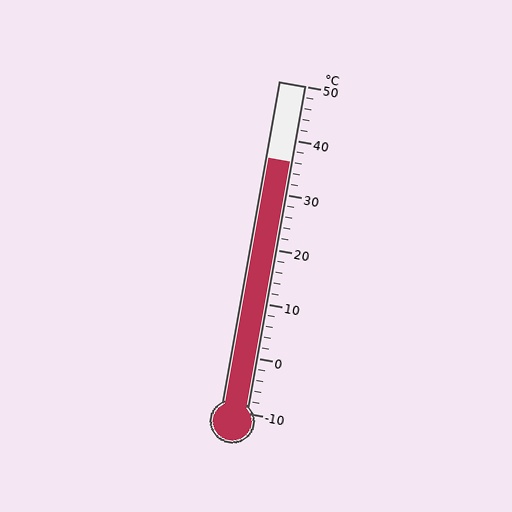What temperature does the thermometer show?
The thermometer shows approximately 36°C.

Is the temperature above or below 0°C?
The temperature is above 0°C.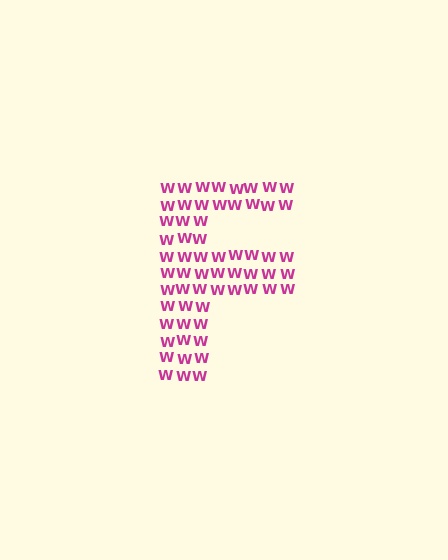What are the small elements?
The small elements are letter W's.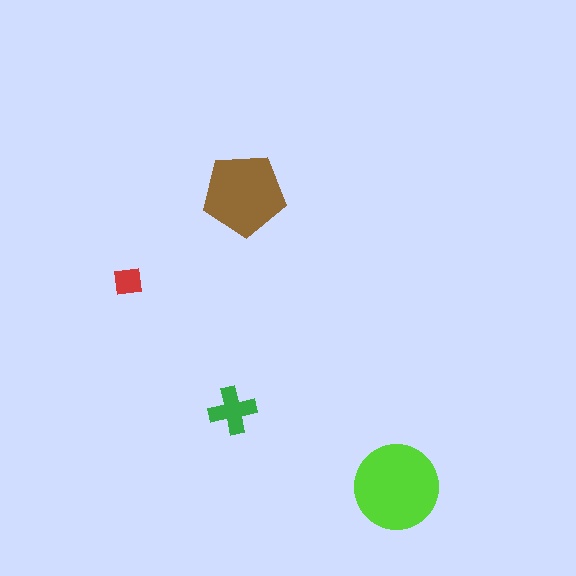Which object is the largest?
The lime circle.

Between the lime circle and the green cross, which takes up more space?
The lime circle.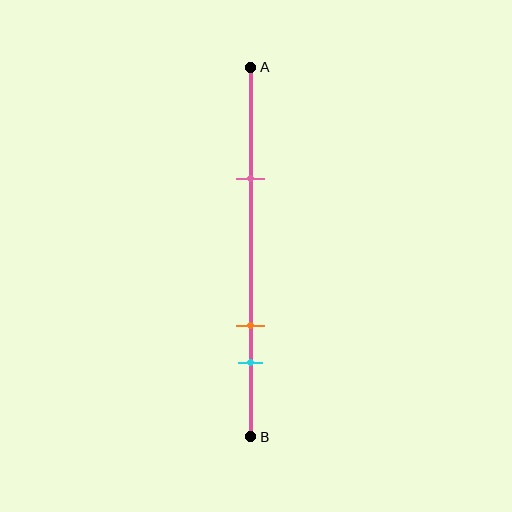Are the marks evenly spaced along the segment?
No, the marks are not evenly spaced.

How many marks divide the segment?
There are 3 marks dividing the segment.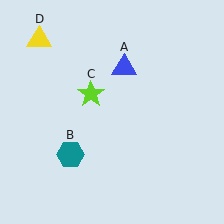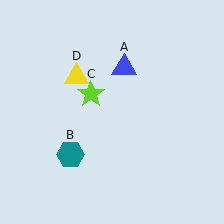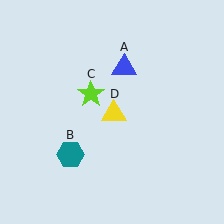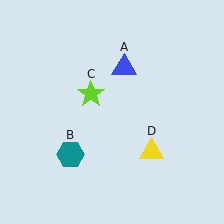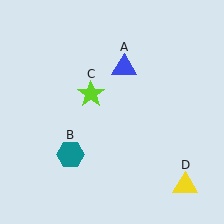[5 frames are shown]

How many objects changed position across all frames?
1 object changed position: yellow triangle (object D).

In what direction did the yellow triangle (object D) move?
The yellow triangle (object D) moved down and to the right.